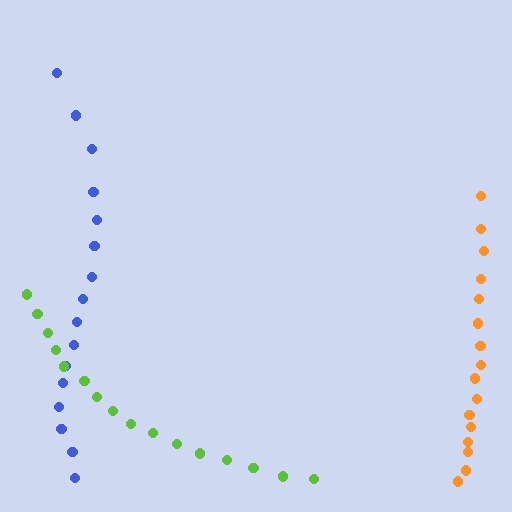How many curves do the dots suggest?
There are 3 distinct paths.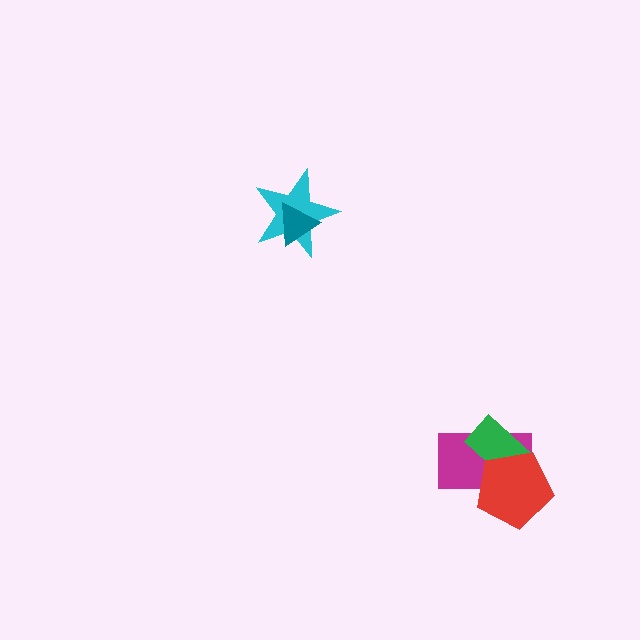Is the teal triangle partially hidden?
No, no other shape covers it.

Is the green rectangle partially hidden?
Yes, it is partially covered by another shape.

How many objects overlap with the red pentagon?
2 objects overlap with the red pentagon.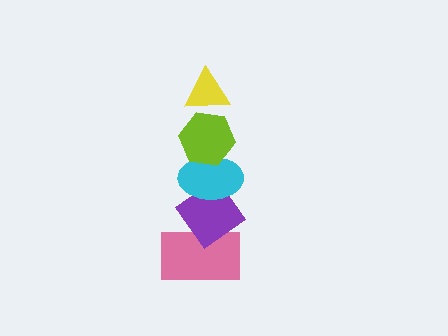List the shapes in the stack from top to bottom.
From top to bottom: the yellow triangle, the lime hexagon, the cyan ellipse, the purple diamond, the pink rectangle.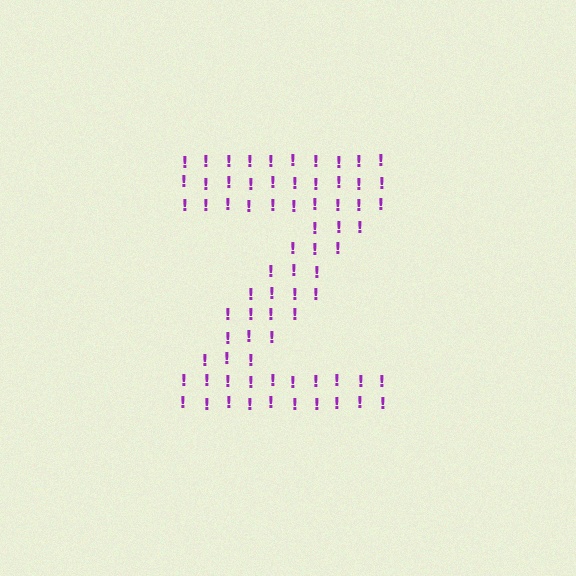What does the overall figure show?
The overall figure shows the letter Z.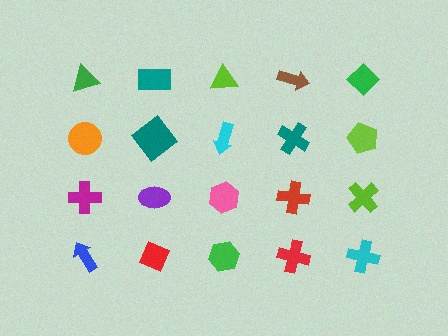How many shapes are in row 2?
5 shapes.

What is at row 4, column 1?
A blue arrow.